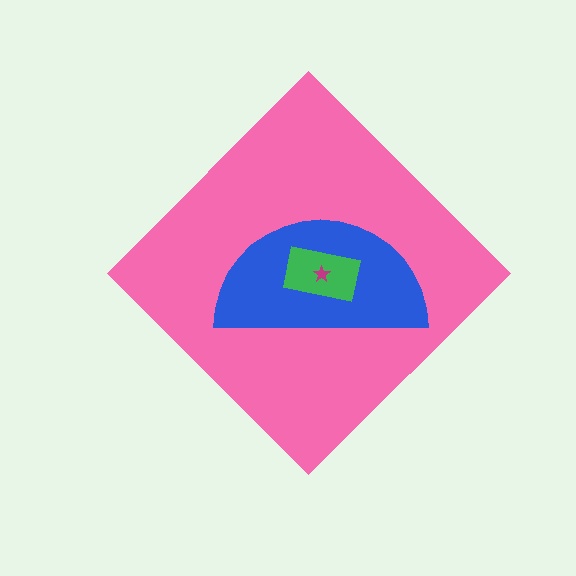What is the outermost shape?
The pink diamond.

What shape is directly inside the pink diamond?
The blue semicircle.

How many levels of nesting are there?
4.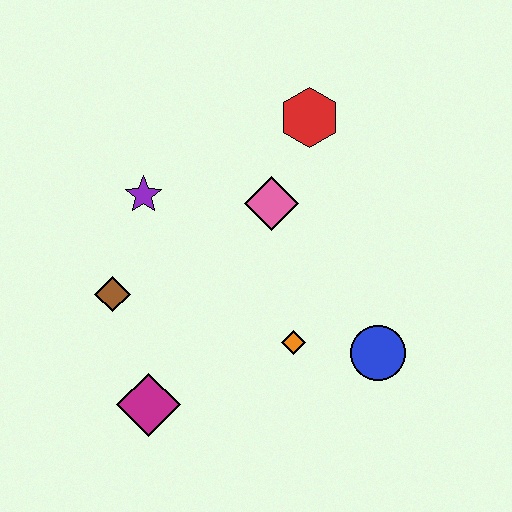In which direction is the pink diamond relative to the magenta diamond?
The pink diamond is above the magenta diamond.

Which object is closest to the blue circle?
The orange diamond is closest to the blue circle.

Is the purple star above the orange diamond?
Yes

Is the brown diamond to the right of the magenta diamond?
No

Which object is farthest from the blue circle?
The purple star is farthest from the blue circle.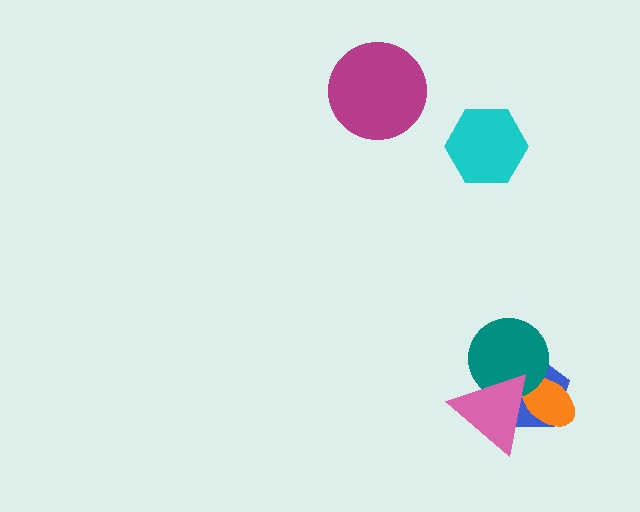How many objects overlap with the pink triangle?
3 objects overlap with the pink triangle.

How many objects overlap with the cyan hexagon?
0 objects overlap with the cyan hexagon.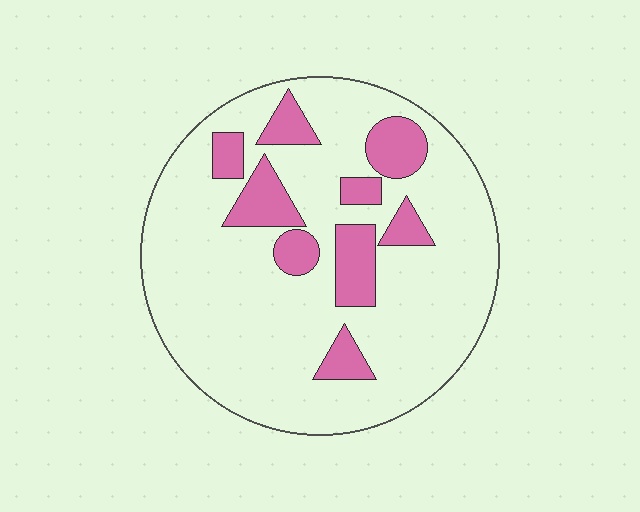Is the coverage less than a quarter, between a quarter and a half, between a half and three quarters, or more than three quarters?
Less than a quarter.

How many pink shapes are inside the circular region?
9.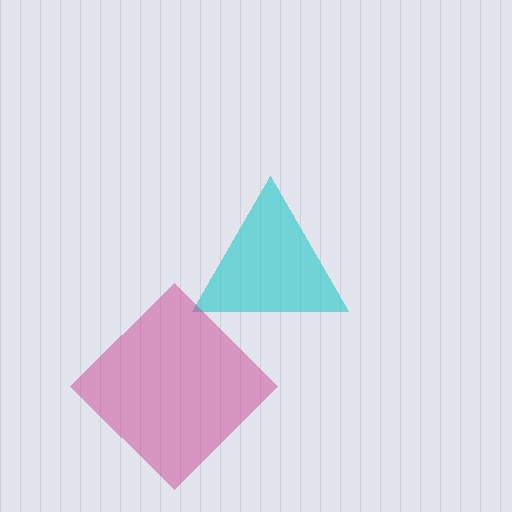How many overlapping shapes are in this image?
There are 2 overlapping shapes in the image.